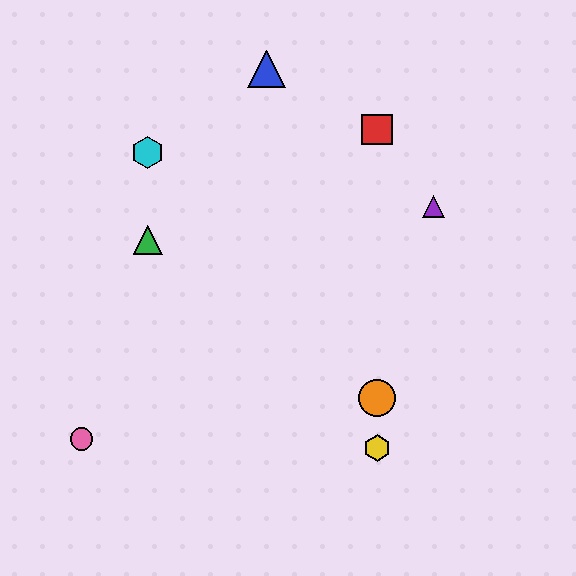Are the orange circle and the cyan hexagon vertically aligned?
No, the orange circle is at x≈377 and the cyan hexagon is at x≈147.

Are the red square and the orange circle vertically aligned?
Yes, both are at x≈377.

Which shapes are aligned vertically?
The red square, the yellow hexagon, the orange circle are aligned vertically.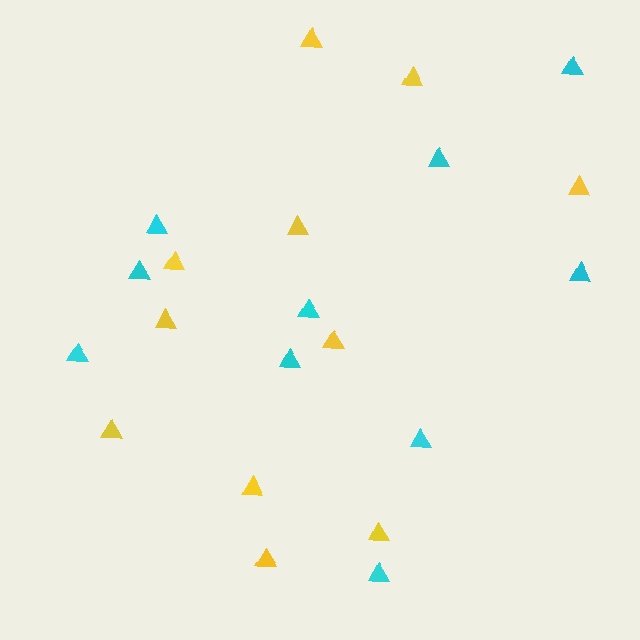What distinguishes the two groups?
There are 2 groups: one group of yellow triangles (11) and one group of cyan triangles (10).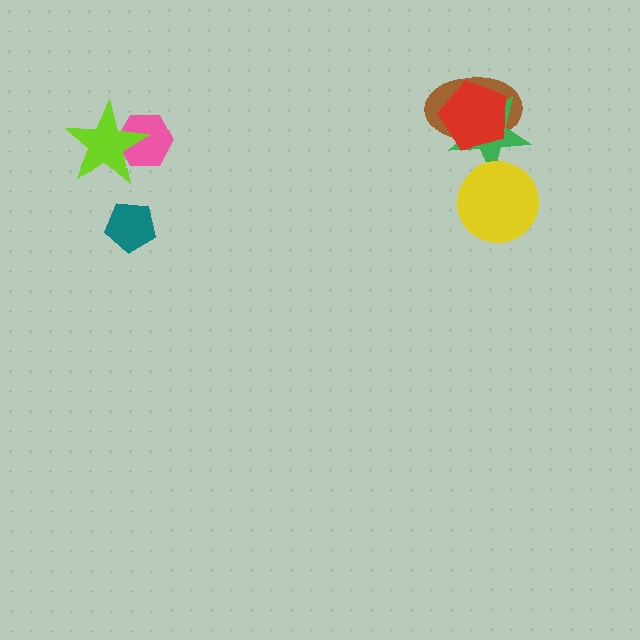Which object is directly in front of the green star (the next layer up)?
The yellow circle is directly in front of the green star.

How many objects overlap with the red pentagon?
2 objects overlap with the red pentagon.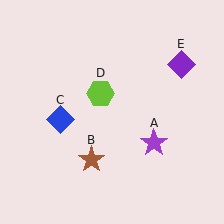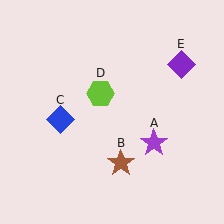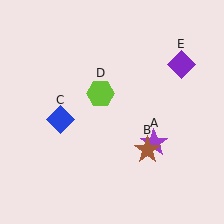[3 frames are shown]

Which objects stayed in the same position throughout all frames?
Purple star (object A) and blue diamond (object C) and lime hexagon (object D) and purple diamond (object E) remained stationary.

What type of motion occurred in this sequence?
The brown star (object B) rotated counterclockwise around the center of the scene.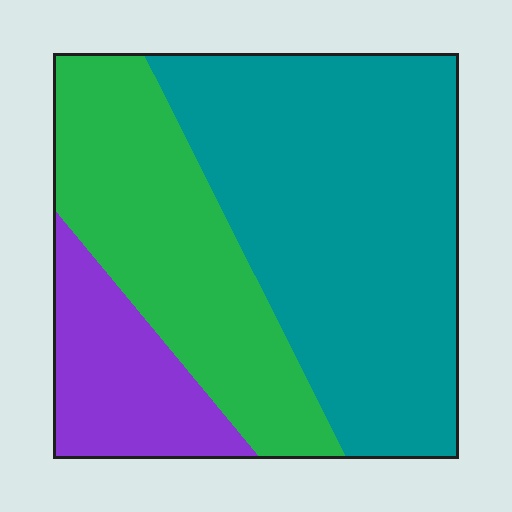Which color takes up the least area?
Purple, at roughly 15%.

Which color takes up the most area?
Teal, at roughly 55%.